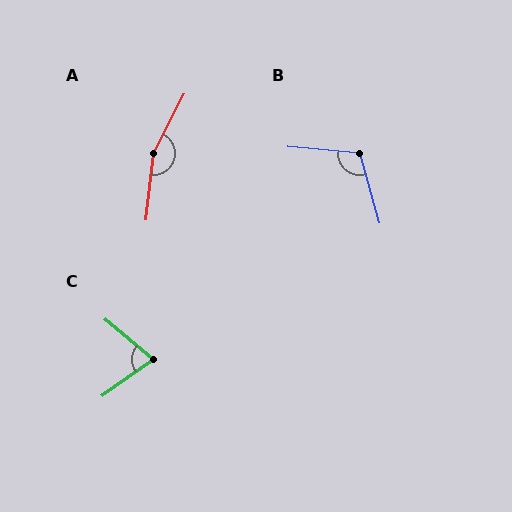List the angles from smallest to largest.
C (75°), B (111°), A (159°).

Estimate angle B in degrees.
Approximately 111 degrees.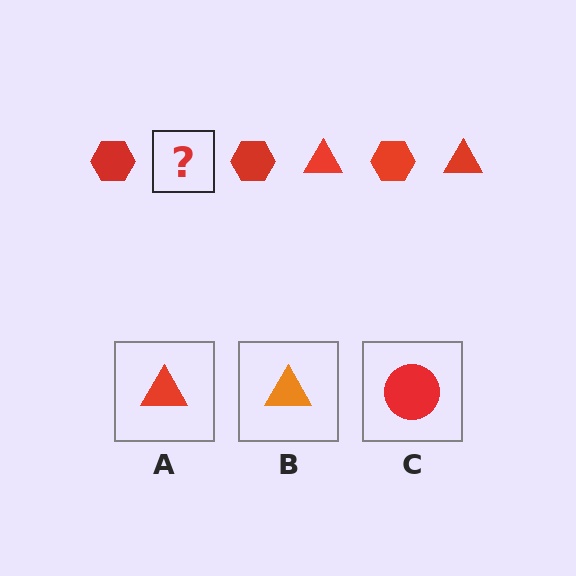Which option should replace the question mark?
Option A.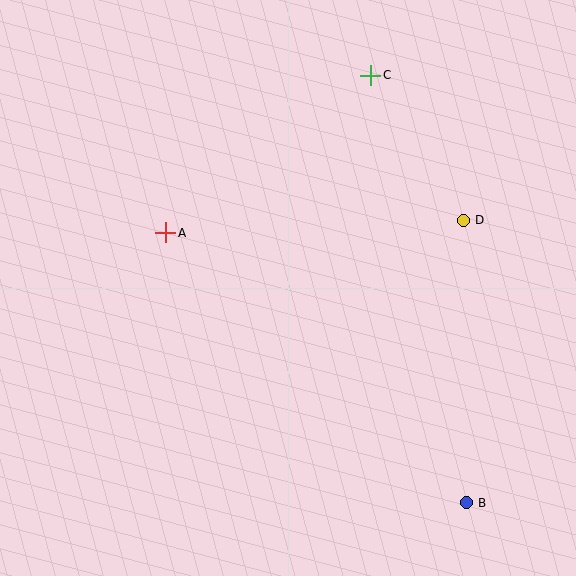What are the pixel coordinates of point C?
Point C is at (371, 75).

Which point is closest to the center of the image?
Point A at (166, 233) is closest to the center.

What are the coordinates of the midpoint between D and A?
The midpoint between D and A is at (315, 226).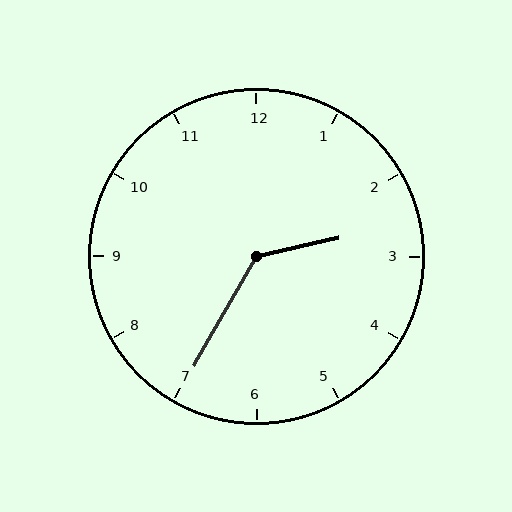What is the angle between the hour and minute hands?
Approximately 132 degrees.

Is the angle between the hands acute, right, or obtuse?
It is obtuse.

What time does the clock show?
2:35.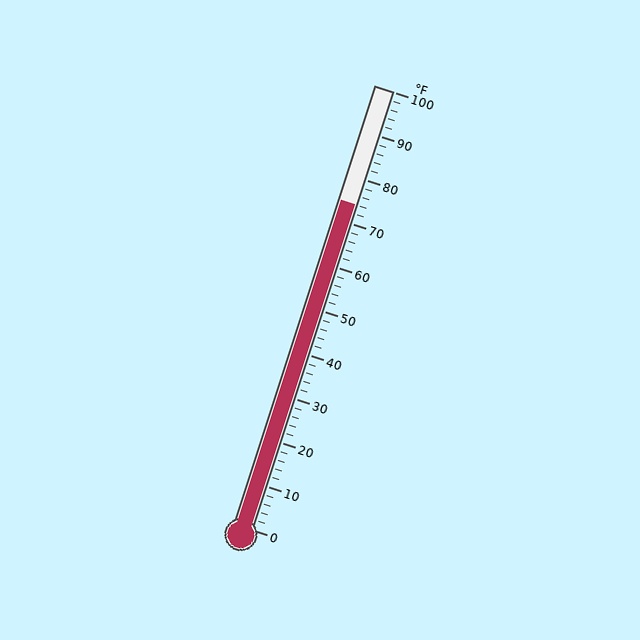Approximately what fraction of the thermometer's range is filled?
The thermometer is filled to approximately 75% of its range.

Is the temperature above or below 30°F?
The temperature is above 30°F.